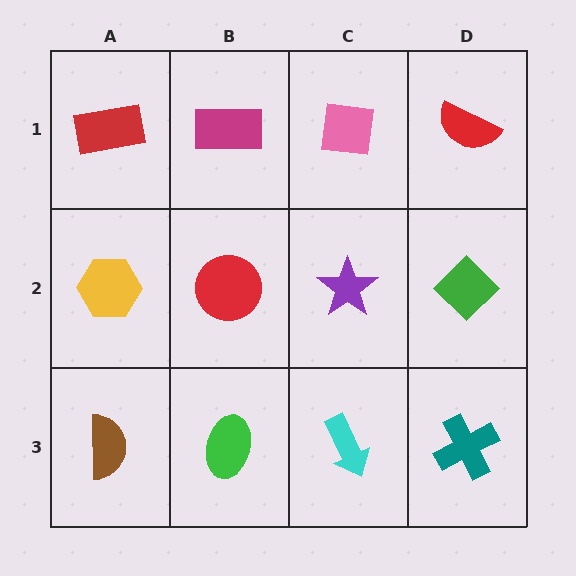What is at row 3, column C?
A cyan arrow.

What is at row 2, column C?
A purple star.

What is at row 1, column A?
A red rectangle.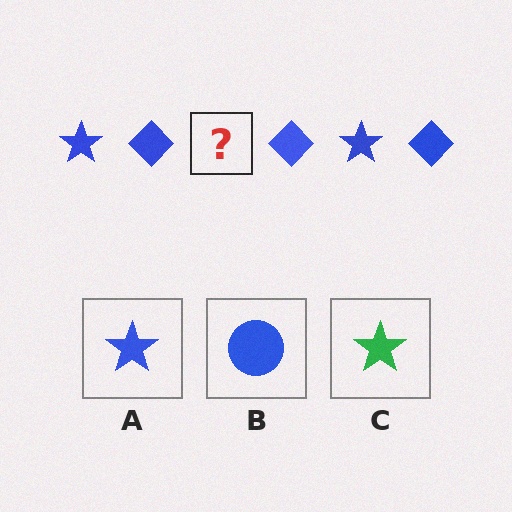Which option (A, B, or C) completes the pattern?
A.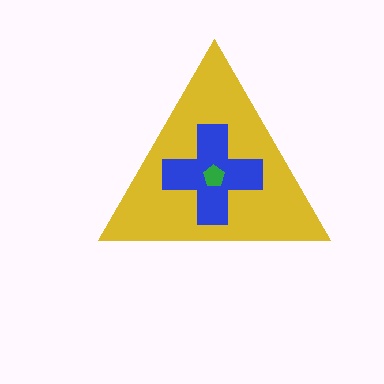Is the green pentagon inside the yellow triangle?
Yes.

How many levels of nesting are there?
3.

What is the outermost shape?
The yellow triangle.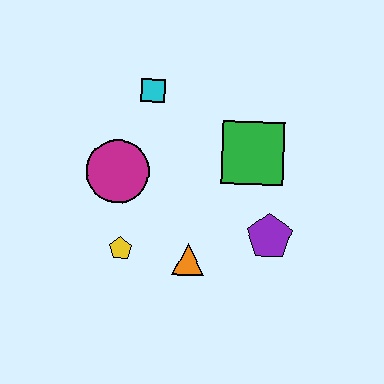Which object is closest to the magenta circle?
The yellow pentagon is closest to the magenta circle.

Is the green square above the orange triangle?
Yes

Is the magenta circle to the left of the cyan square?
Yes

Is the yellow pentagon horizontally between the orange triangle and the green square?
No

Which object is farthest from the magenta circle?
The purple pentagon is farthest from the magenta circle.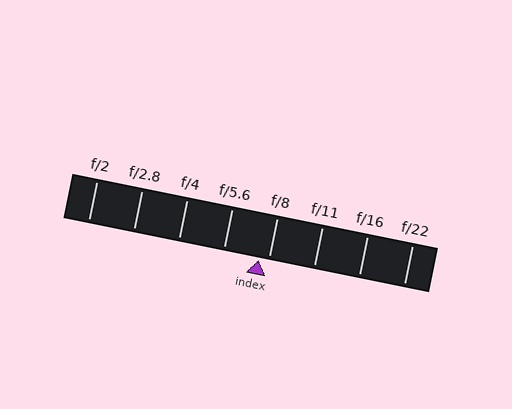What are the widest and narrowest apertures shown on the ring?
The widest aperture shown is f/2 and the narrowest is f/22.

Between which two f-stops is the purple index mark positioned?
The index mark is between f/5.6 and f/8.